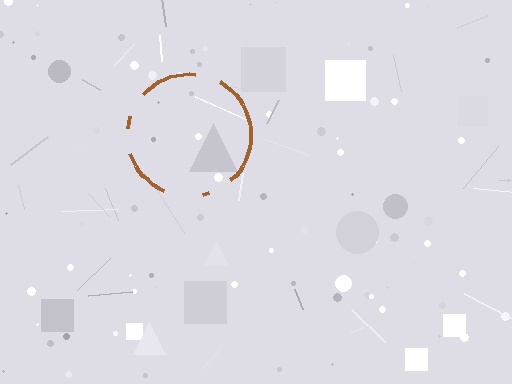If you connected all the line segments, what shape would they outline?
They would outline a circle.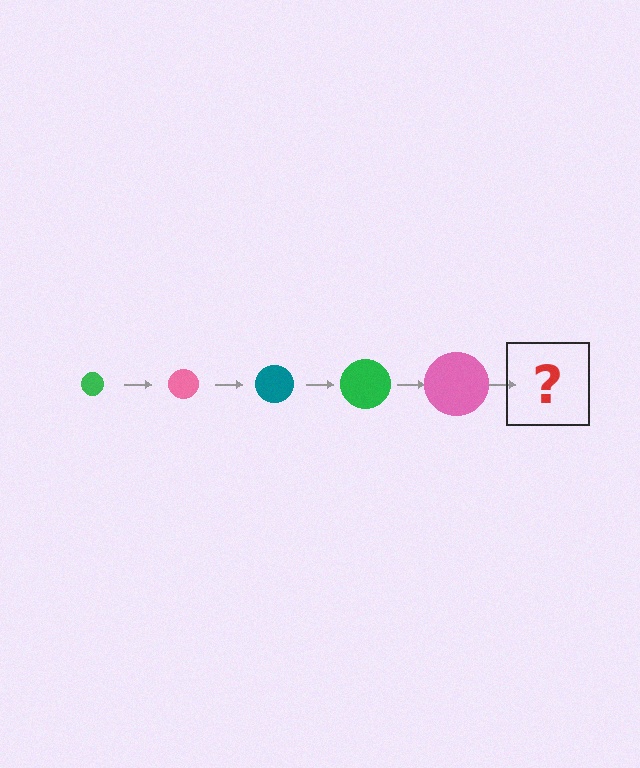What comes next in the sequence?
The next element should be a teal circle, larger than the previous one.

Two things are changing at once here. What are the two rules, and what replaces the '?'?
The two rules are that the circle grows larger each step and the color cycles through green, pink, and teal. The '?' should be a teal circle, larger than the previous one.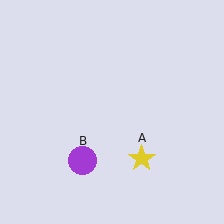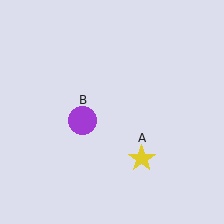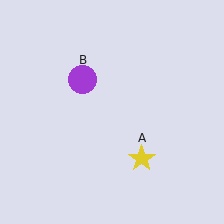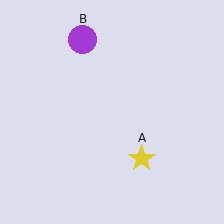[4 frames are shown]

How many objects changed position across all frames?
1 object changed position: purple circle (object B).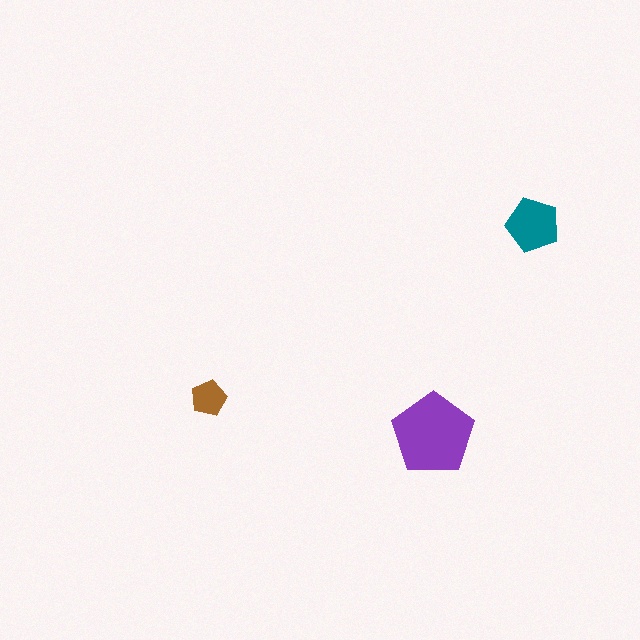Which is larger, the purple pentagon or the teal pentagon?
The purple one.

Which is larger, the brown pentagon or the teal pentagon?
The teal one.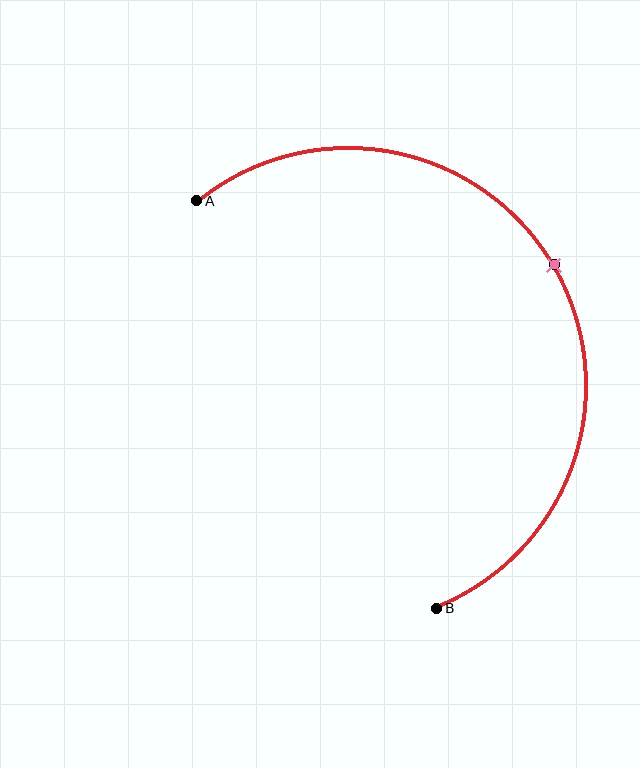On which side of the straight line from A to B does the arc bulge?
The arc bulges to the right of the straight line connecting A and B.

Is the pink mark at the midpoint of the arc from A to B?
Yes. The pink mark lies on the arc at equal arc-length from both A and B — it is the arc midpoint.